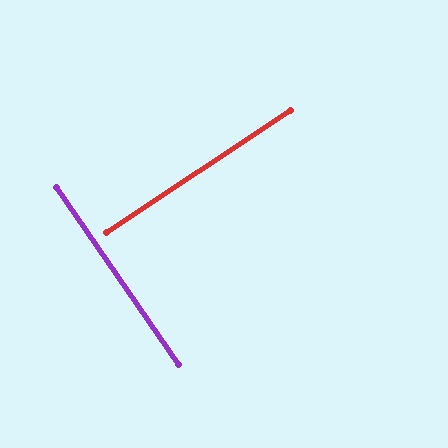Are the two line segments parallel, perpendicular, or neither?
Perpendicular — they meet at approximately 89°.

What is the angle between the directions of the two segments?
Approximately 89 degrees.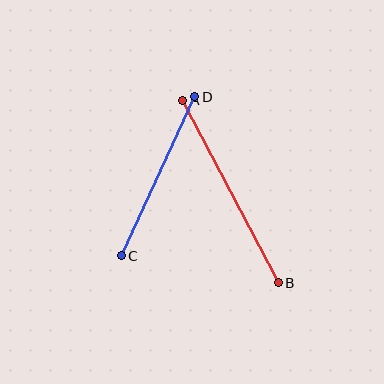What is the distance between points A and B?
The distance is approximately 206 pixels.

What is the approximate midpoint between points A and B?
The midpoint is at approximately (231, 192) pixels.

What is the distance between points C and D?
The distance is approximately 175 pixels.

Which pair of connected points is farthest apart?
Points A and B are farthest apart.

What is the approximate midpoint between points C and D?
The midpoint is at approximately (158, 176) pixels.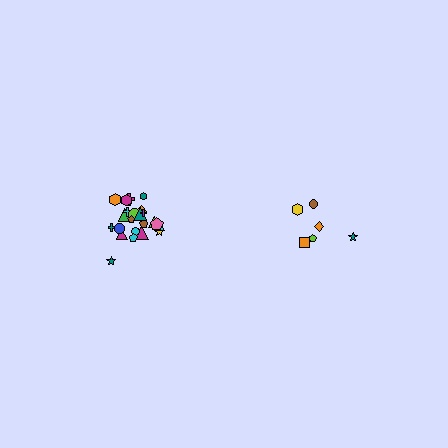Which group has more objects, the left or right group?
The left group.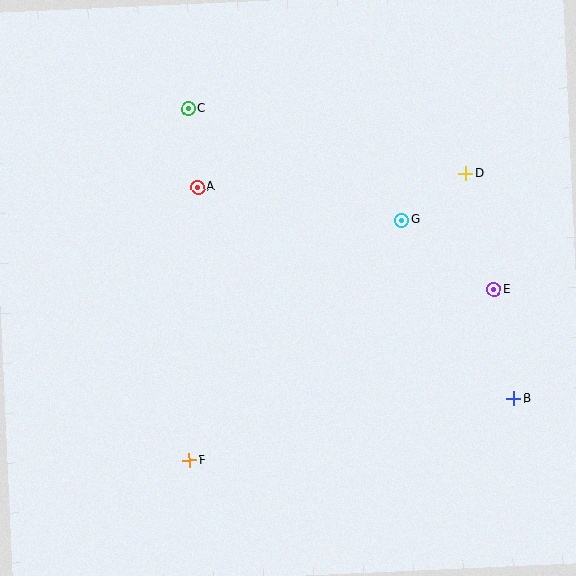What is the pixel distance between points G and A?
The distance between G and A is 207 pixels.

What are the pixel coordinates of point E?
Point E is at (494, 290).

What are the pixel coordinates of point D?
Point D is at (466, 174).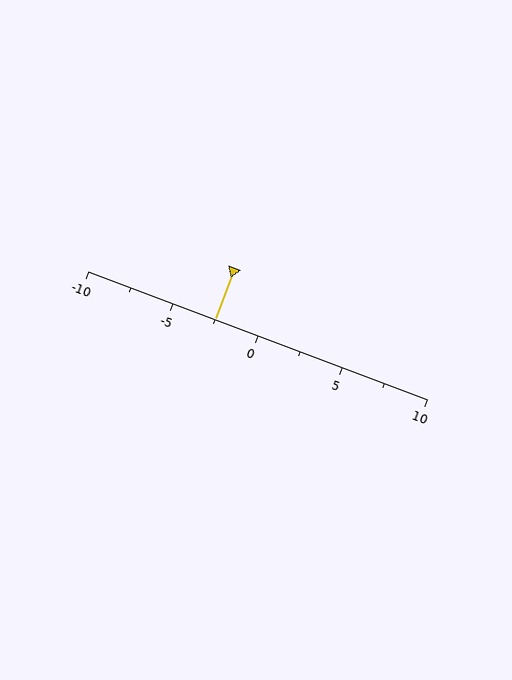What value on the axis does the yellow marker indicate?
The marker indicates approximately -2.5.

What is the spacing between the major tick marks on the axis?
The major ticks are spaced 5 apart.